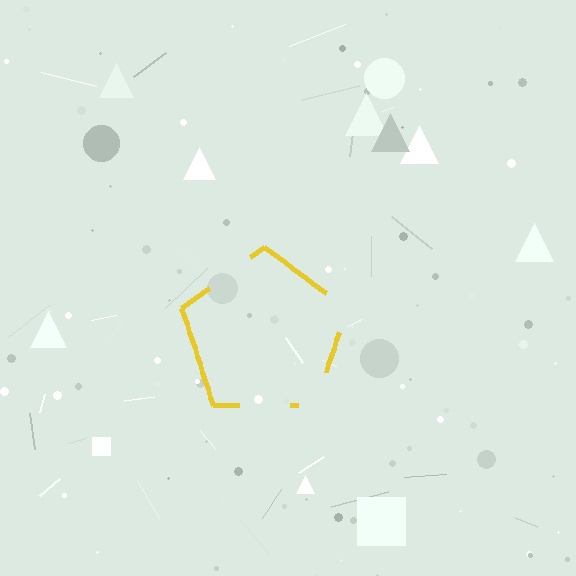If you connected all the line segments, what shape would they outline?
They would outline a pentagon.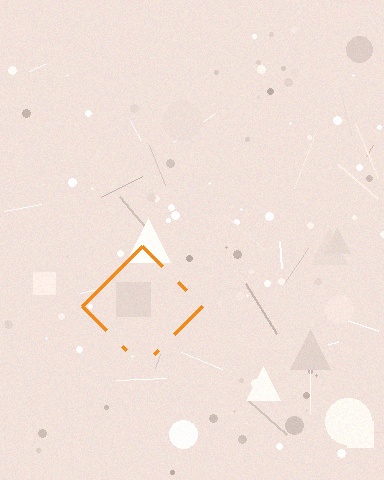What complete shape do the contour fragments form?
The contour fragments form a diamond.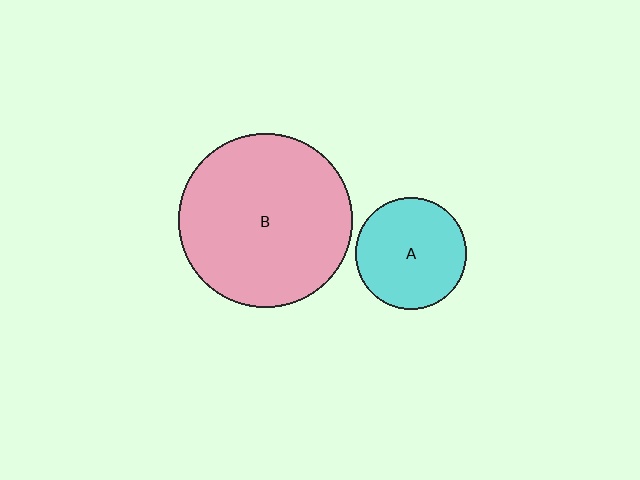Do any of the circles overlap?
No, none of the circles overlap.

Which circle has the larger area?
Circle B (pink).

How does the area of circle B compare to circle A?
Approximately 2.4 times.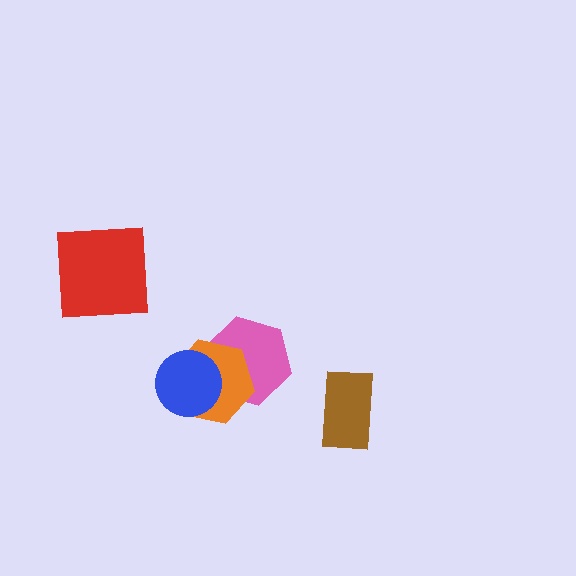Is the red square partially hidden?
No, no other shape covers it.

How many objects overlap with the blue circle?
2 objects overlap with the blue circle.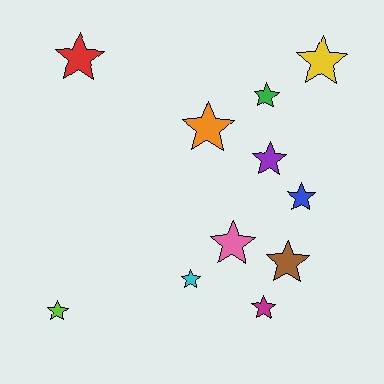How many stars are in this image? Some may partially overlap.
There are 11 stars.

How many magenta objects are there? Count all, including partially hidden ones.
There is 1 magenta object.